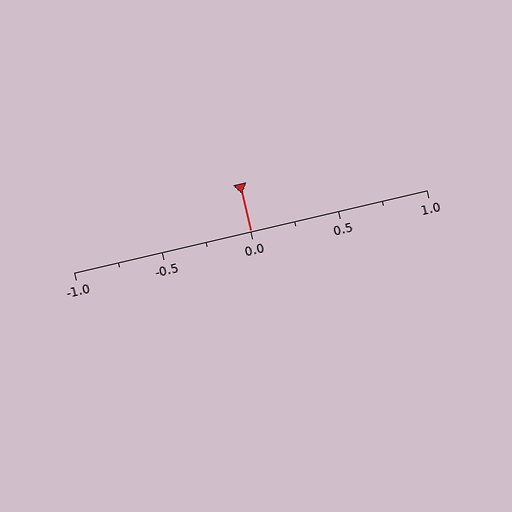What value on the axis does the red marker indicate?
The marker indicates approximately 0.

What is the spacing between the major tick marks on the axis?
The major ticks are spaced 0.5 apart.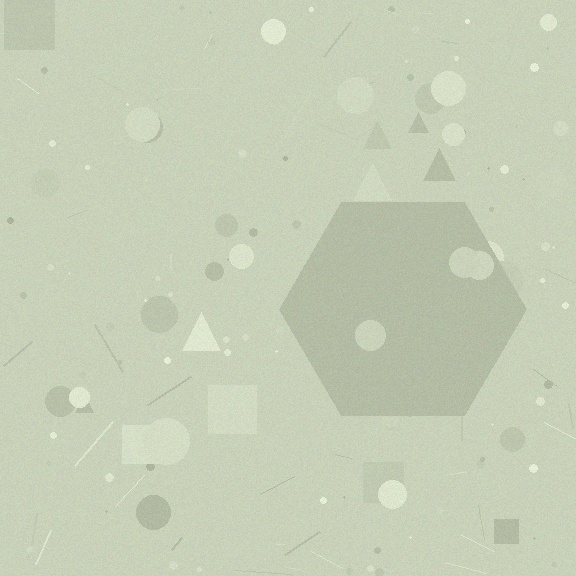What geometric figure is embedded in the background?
A hexagon is embedded in the background.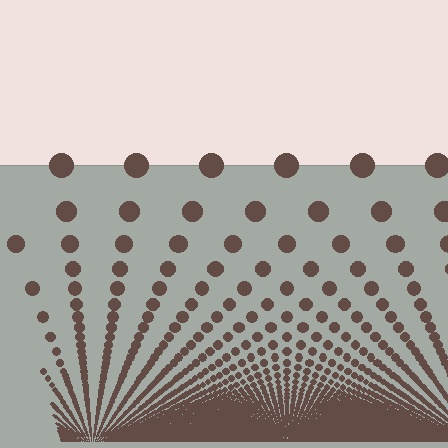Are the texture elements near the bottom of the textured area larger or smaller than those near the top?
Smaller. The gradient is inverted — elements near the bottom are smaller and denser.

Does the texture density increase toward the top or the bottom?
Density increases toward the bottom.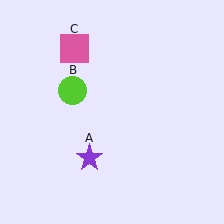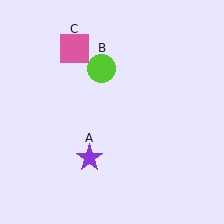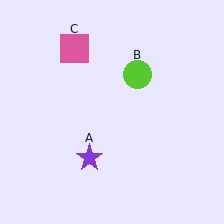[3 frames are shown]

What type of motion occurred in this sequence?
The lime circle (object B) rotated clockwise around the center of the scene.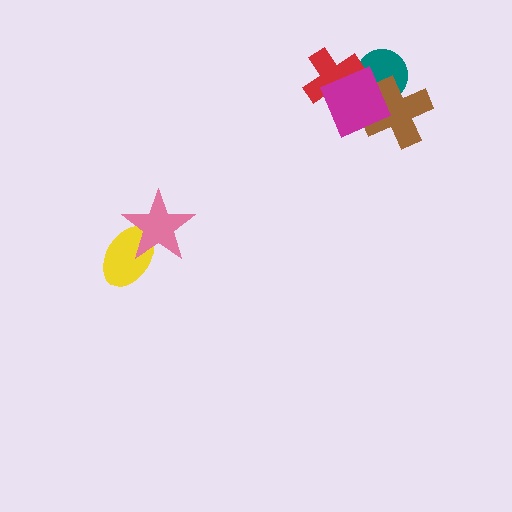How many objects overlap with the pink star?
1 object overlaps with the pink star.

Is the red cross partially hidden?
Yes, it is partially covered by another shape.